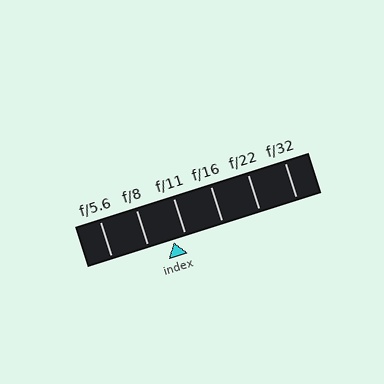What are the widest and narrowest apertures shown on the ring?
The widest aperture shown is f/5.6 and the narrowest is f/32.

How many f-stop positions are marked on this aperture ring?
There are 6 f-stop positions marked.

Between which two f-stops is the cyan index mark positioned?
The index mark is between f/8 and f/11.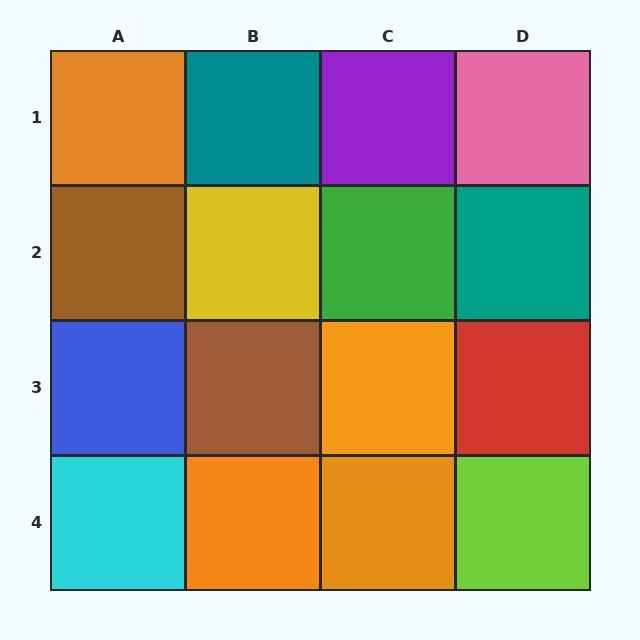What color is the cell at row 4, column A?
Cyan.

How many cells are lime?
1 cell is lime.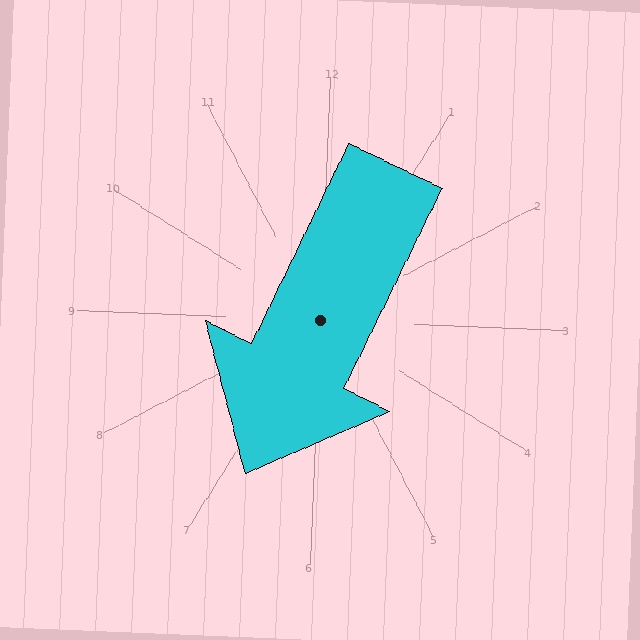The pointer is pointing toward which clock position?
Roughly 7 o'clock.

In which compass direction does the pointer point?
Southwest.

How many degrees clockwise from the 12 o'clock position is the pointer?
Approximately 204 degrees.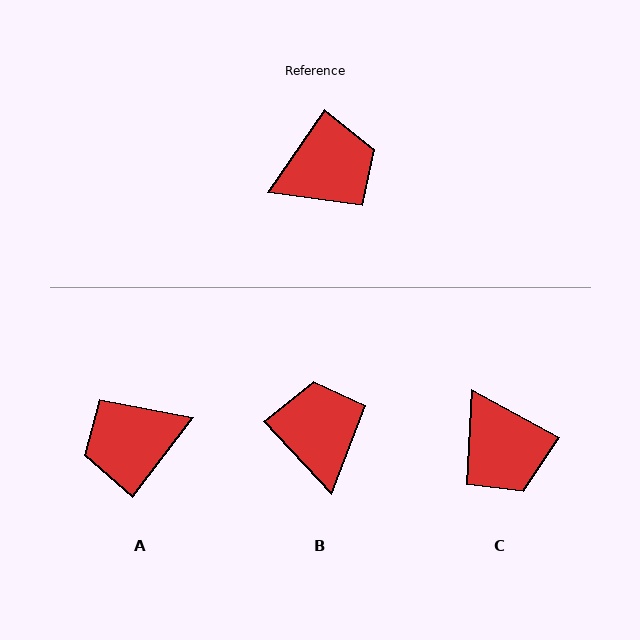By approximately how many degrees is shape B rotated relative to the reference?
Approximately 77 degrees counter-clockwise.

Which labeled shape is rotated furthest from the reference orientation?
A, about 177 degrees away.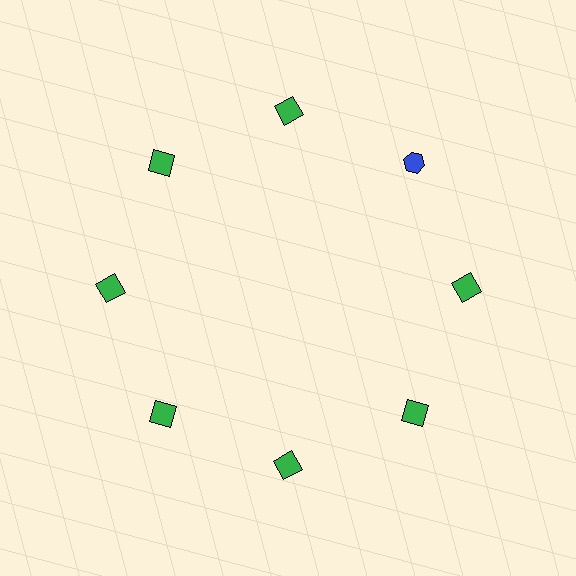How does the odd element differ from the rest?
It differs in both color (blue instead of green) and shape (hexagon instead of square).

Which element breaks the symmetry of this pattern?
The blue hexagon at roughly the 2 o'clock position breaks the symmetry. All other shapes are green squares.